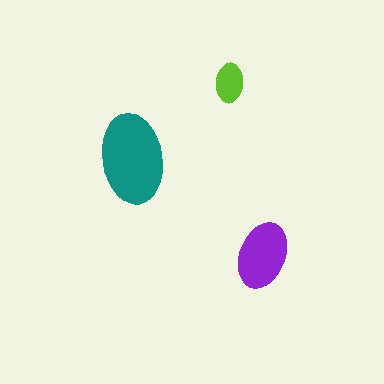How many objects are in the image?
There are 3 objects in the image.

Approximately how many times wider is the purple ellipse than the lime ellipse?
About 1.5 times wider.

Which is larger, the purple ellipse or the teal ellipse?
The teal one.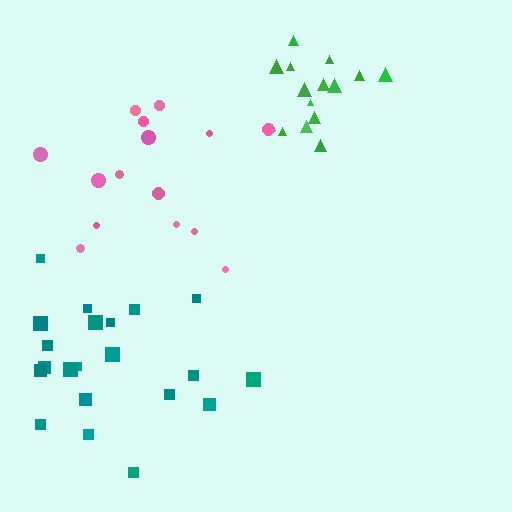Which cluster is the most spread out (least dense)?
Pink.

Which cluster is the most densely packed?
Green.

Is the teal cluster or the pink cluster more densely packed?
Teal.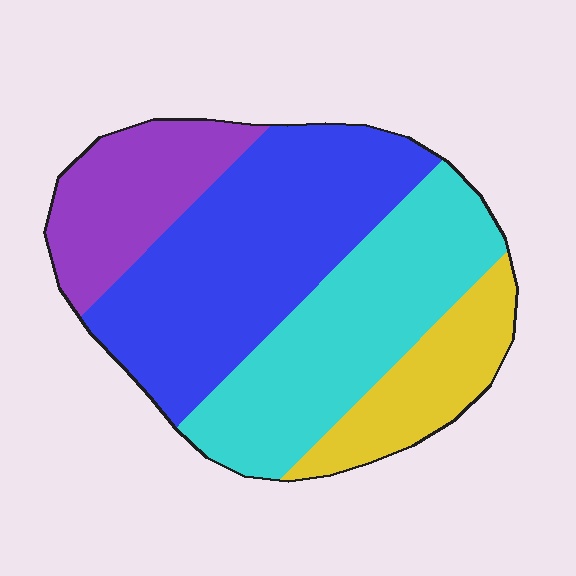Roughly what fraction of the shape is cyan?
Cyan takes up about one third (1/3) of the shape.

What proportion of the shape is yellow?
Yellow takes up about one eighth (1/8) of the shape.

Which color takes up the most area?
Blue, at roughly 40%.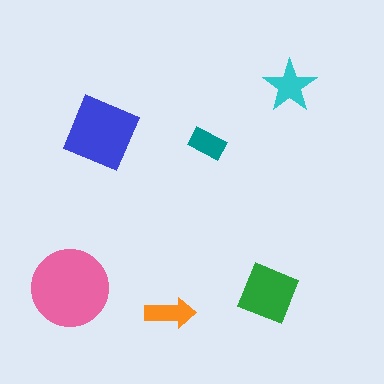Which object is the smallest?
The teal rectangle.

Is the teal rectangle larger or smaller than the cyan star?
Smaller.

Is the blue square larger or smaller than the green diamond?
Larger.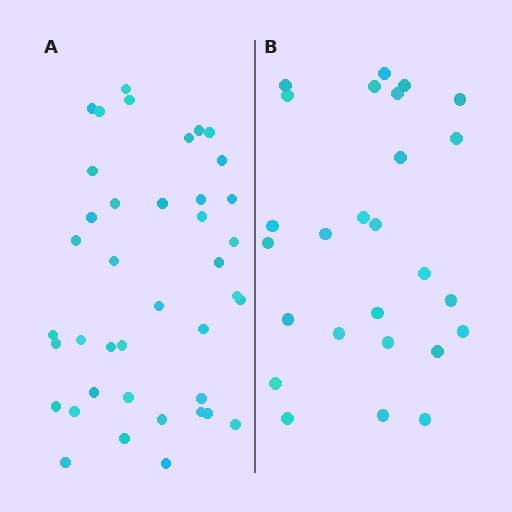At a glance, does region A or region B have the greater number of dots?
Region A (the left region) has more dots.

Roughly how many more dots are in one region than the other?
Region A has approximately 15 more dots than region B.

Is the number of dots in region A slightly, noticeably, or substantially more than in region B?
Region A has substantially more. The ratio is roughly 1.5 to 1.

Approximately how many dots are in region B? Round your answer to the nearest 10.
About 30 dots. (The exact count is 26, which rounds to 30.)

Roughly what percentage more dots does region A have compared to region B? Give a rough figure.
About 55% more.